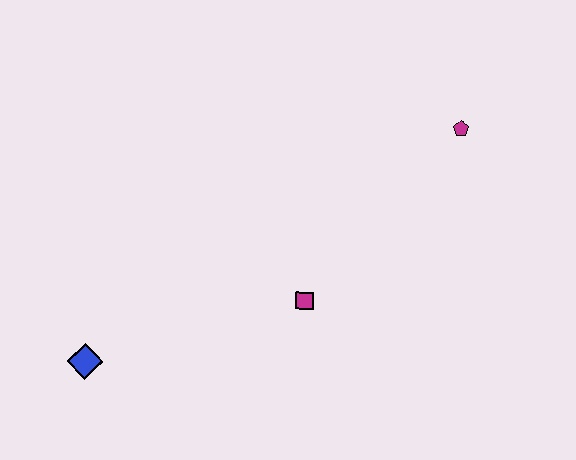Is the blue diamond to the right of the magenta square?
No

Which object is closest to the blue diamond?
The magenta square is closest to the blue diamond.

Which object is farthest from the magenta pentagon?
The blue diamond is farthest from the magenta pentagon.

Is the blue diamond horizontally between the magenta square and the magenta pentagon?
No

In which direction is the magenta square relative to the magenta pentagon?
The magenta square is below the magenta pentagon.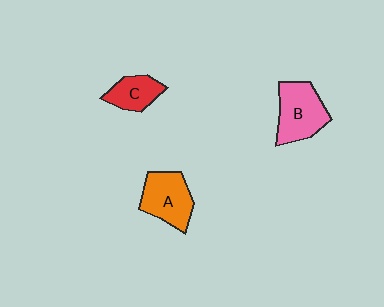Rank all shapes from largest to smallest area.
From largest to smallest: B (pink), A (orange), C (red).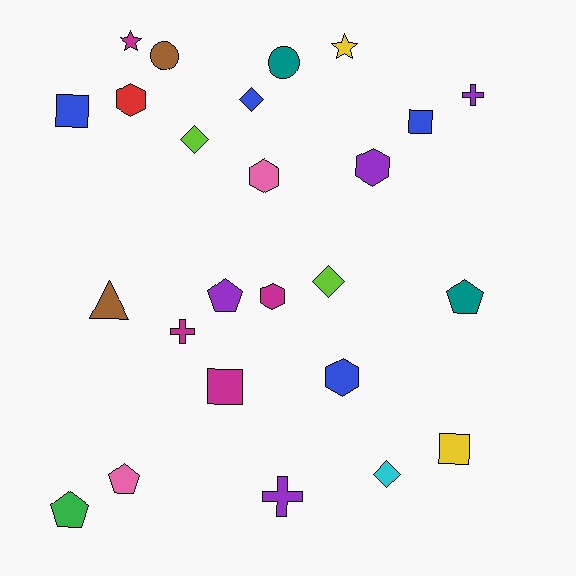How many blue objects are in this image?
There are 4 blue objects.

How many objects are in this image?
There are 25 objects.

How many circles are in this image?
There are 2 circles.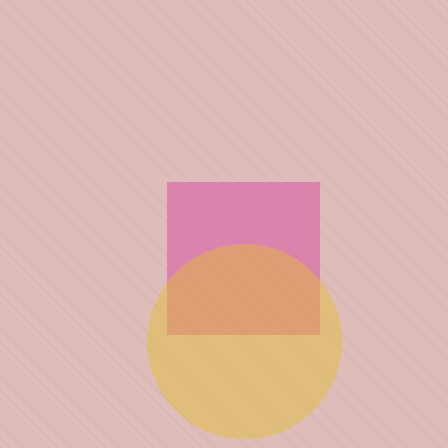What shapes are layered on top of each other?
The layered shapes are: a pink square, a yellow circle.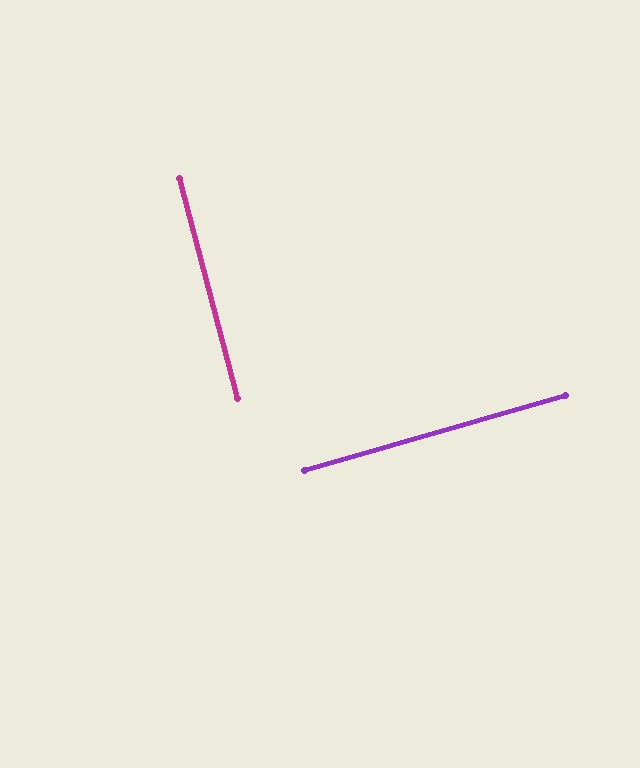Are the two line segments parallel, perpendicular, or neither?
Perpendicular — they meet at approximately 89°.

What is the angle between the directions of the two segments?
Approximately 89 degrees.